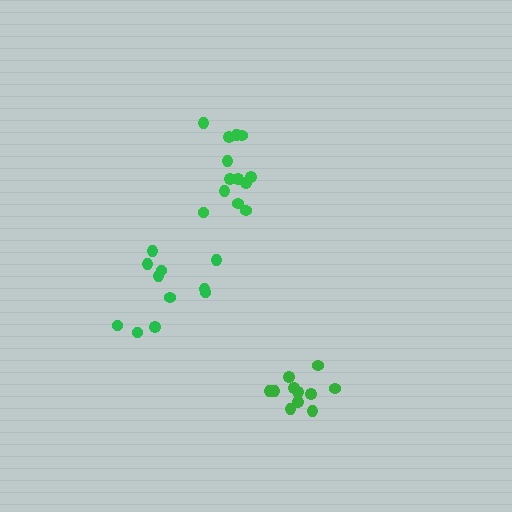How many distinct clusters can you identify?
There are 3 distinct clusters.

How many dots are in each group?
Group 1: 11 dots, Group 2: 13 dots, Group 3: 11 dots (35 total).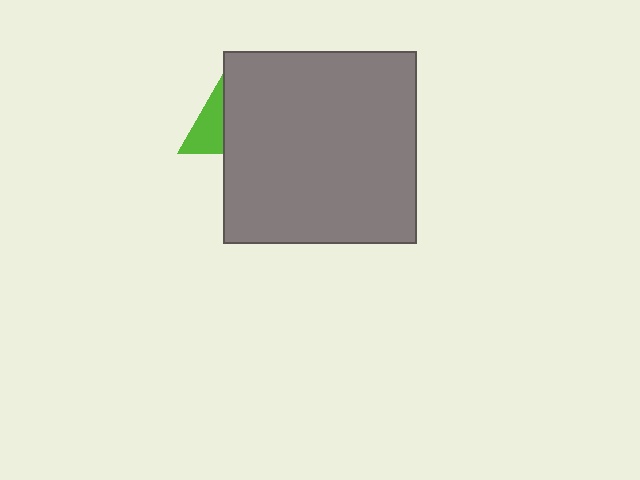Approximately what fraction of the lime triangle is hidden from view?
Roughly 64% of the lime triangle is hidden behind the gray square.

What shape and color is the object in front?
The object in front is a gray square.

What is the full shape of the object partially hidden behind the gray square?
The partially hidden object is a lime triangle.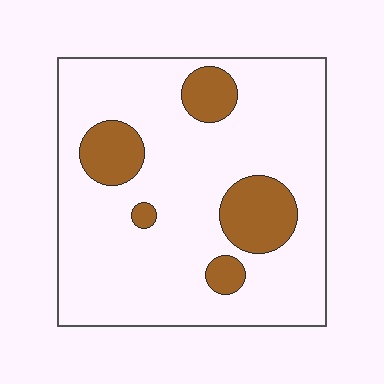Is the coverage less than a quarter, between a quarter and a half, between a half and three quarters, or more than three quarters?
Less than a quarter.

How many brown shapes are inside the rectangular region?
5.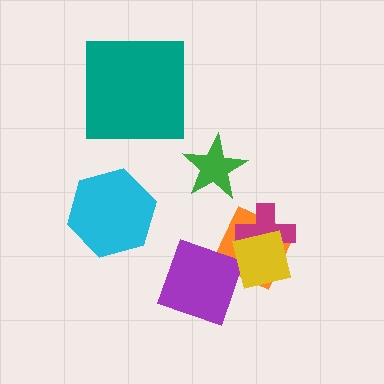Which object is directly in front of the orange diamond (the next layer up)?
The purple diamond is directly in front of the orange diamond.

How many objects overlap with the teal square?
0 objects overlap with the teal square.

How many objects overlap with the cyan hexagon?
0 objects overlap with the cyan hexagon.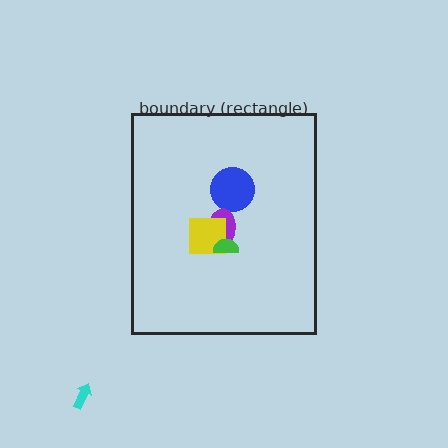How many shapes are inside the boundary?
4 inside, 1 outside.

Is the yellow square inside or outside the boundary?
Inside.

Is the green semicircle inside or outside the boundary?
Inside.